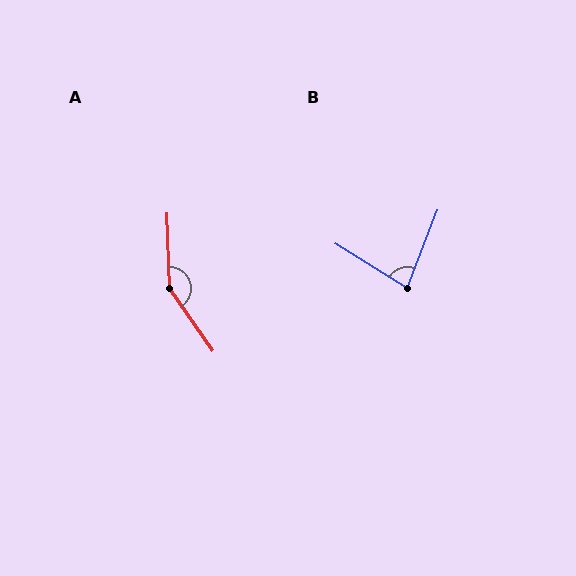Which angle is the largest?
A, at approximately 147 degrees.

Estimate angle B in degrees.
Approximately 80 degrees.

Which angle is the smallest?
B, at approximately 80 degrees.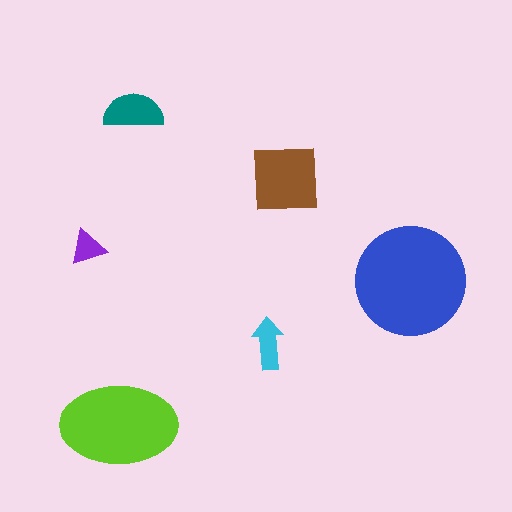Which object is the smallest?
The purple triangle.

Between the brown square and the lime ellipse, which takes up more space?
The lime ellipse.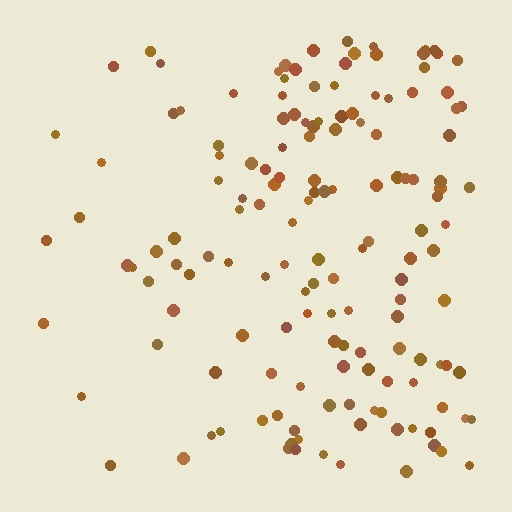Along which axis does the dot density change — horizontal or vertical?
Horizontal.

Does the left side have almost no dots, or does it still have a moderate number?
Still a moderate number, just noticeably fewer than the right.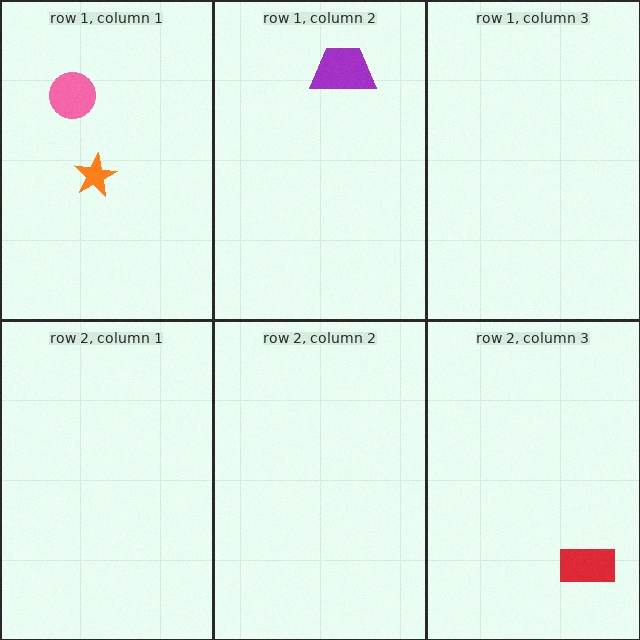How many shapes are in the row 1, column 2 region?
1.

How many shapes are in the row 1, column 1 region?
2.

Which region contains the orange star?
The row 1, column 1 region.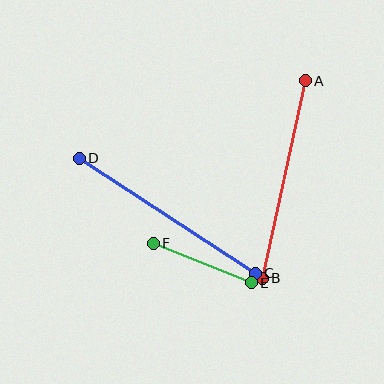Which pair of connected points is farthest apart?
Points C and D are farthest apart.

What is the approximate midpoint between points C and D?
The midpoint is at approximately (167, 216) pixels.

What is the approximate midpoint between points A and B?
The midpoint is at approximately (284, 179) pixels.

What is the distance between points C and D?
The distance is approximately 210 pixels.